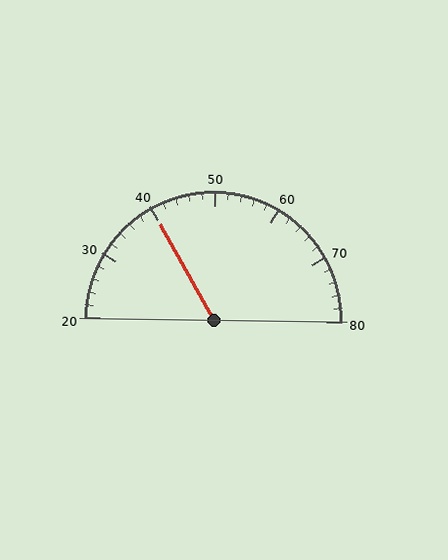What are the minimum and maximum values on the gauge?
The gauge ranges from 20 to 80.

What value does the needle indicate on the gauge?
The needle indicates approximately 40.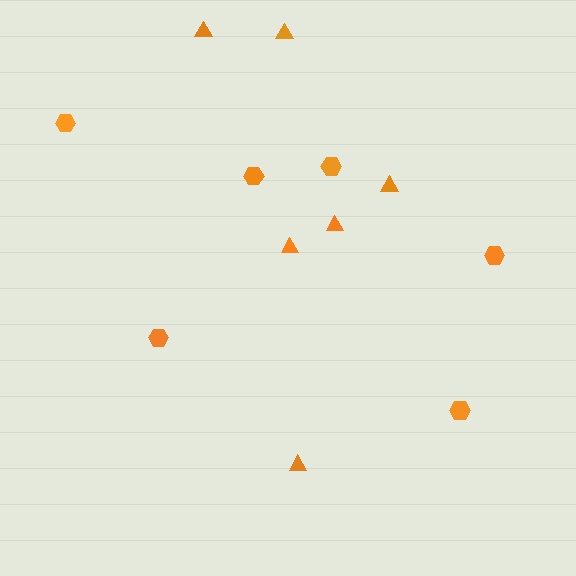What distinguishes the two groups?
There are 2 groups: one group of hexagons (6) and one group of triangles (6).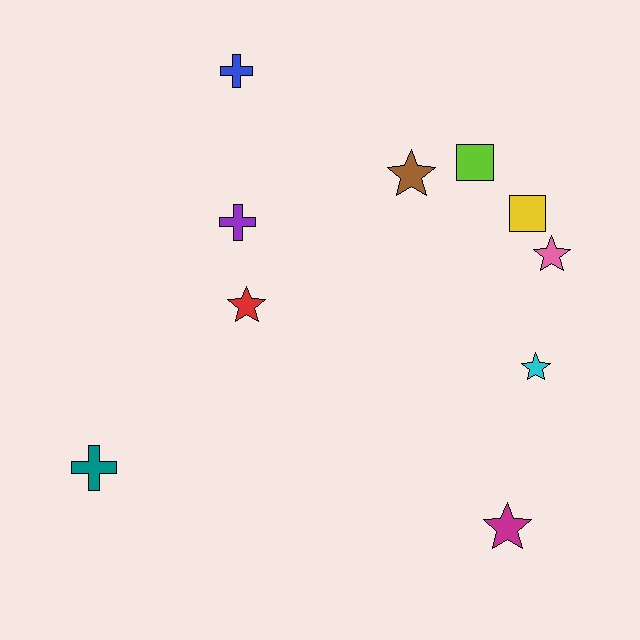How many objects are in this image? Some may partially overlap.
There are 10 objects.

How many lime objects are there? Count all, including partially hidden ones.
There is 1 lime object.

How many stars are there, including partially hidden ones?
There are 5 stars.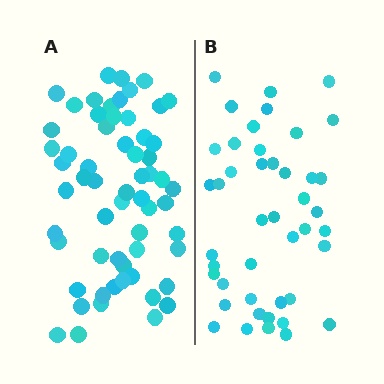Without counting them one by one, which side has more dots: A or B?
Region A (the left region) has more dots.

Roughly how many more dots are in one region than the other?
Region A has approximately 15 more dots than region B.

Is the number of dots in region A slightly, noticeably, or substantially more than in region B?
Region A has noticeably more, but not dramatically so. The ratio is roughly 1.4 to 1.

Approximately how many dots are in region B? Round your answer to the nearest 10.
About 40 dots. (The exact count is 44, which rounds to 40.)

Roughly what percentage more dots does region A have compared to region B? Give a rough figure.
About 35% more.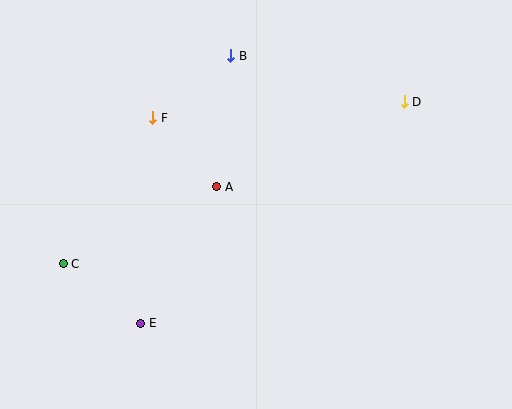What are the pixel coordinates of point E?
Point E is at (141, 323).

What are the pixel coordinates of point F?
Point F is at (153, 118).